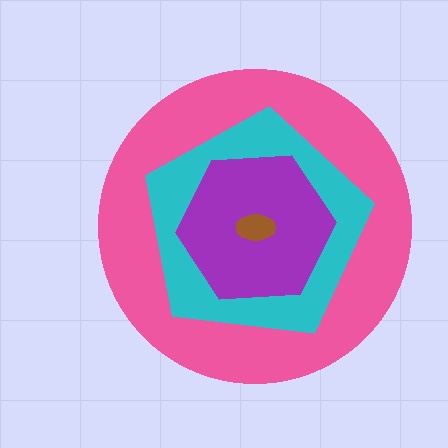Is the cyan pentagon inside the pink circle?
Yes.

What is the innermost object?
The brown ellipse.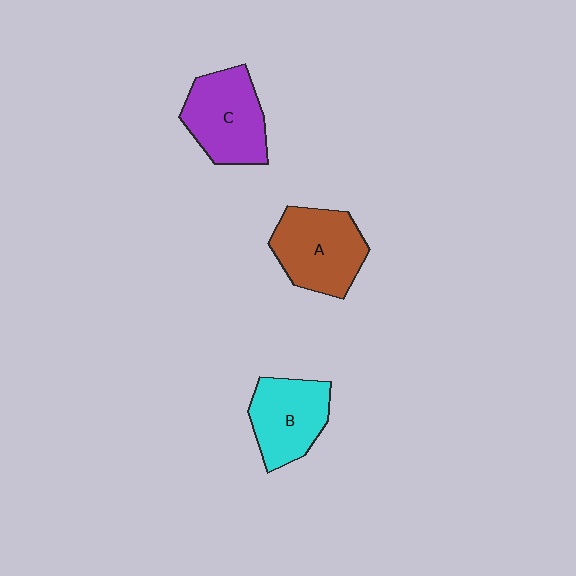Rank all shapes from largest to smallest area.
From largest to smallest: A (brown), C (purple), B (cyan).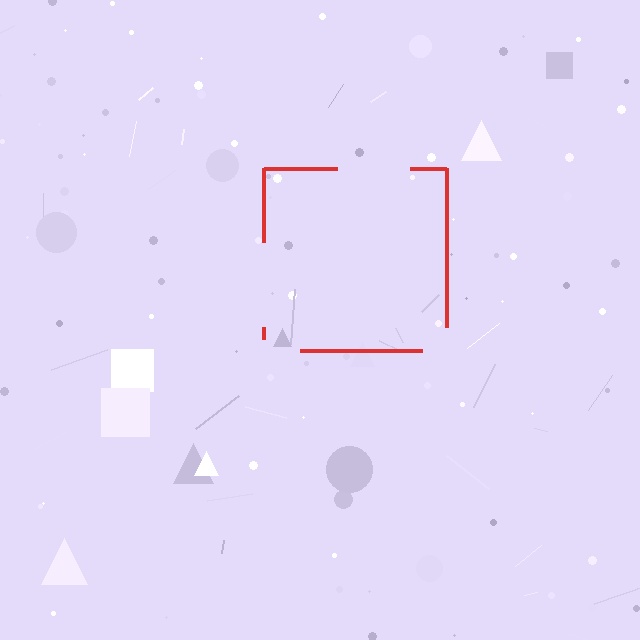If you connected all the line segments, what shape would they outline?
They would outline a square.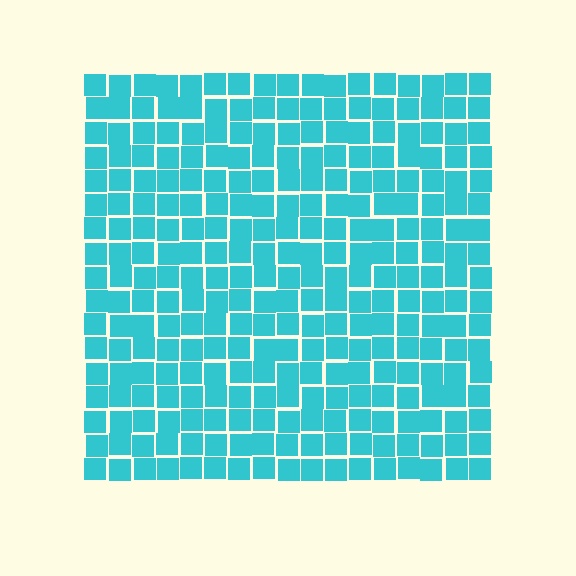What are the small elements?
The small elements are squares.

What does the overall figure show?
The overall figure shows a square.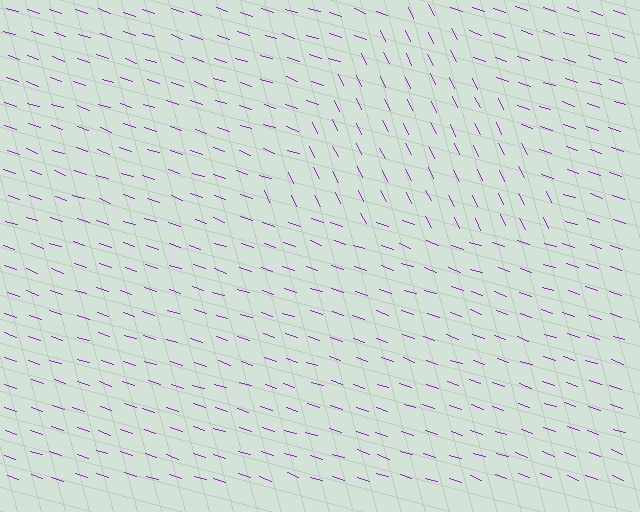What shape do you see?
I see a triangle.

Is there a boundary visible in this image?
Yes, there is a texture boundary formed by a change in line orientation.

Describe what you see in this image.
The image is filled with small purple line segments. A triangle region in the image has lines oriented differently from the surrounding lines, creating a visible texture boundary.